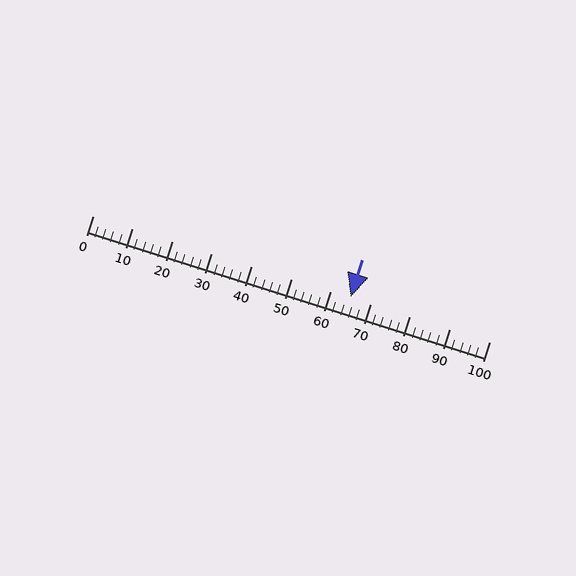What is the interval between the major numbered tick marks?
The major tick marks are spaced 10 units apart.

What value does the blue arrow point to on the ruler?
The blue arrow points to approximately 65.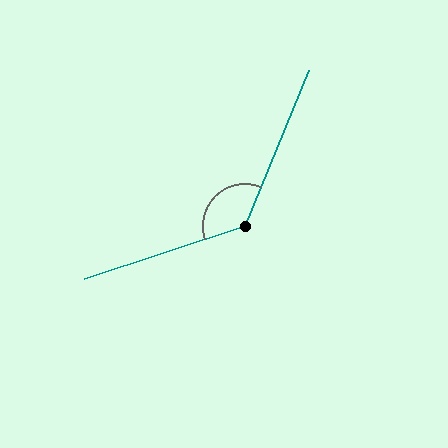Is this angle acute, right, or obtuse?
It is obtuse.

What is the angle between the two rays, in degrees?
Approximately 131 degrees.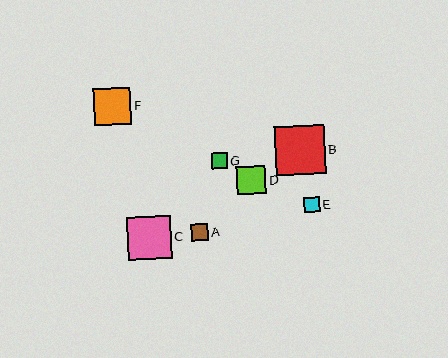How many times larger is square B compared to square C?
Square B is approximately 1.1 times the size of square C.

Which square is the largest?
Square B is the largest with a size of approximately 50 pixels.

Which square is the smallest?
Square E is the smallest with a size of approximately 15 pixels.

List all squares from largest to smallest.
From largest to smallest: B, C, F, D, A, G, E.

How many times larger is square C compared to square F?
Square C is approximately 1.2 times the size of square F.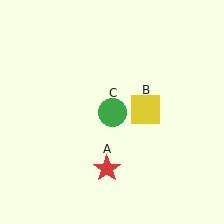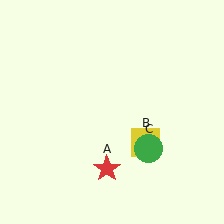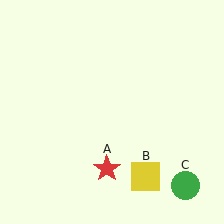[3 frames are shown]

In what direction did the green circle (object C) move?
The green circle (object C) moved down and to the right.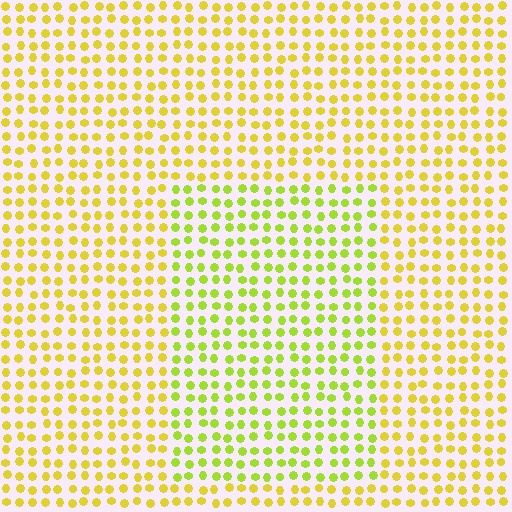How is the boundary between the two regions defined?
The boundary is defined purely by a slight shift in hue (about 27 degrees). Spacing, size, and orientation are identical on both sides.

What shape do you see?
I see a rectangle.